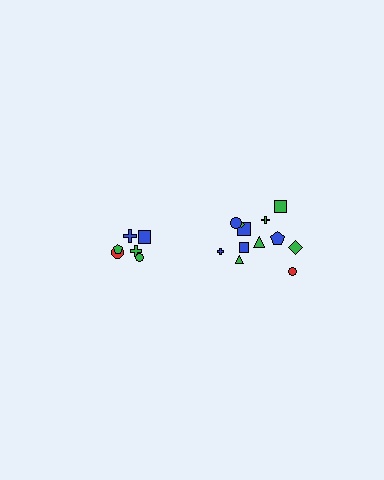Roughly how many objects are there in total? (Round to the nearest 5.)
Roughly 20 objects in total.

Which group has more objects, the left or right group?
The right group.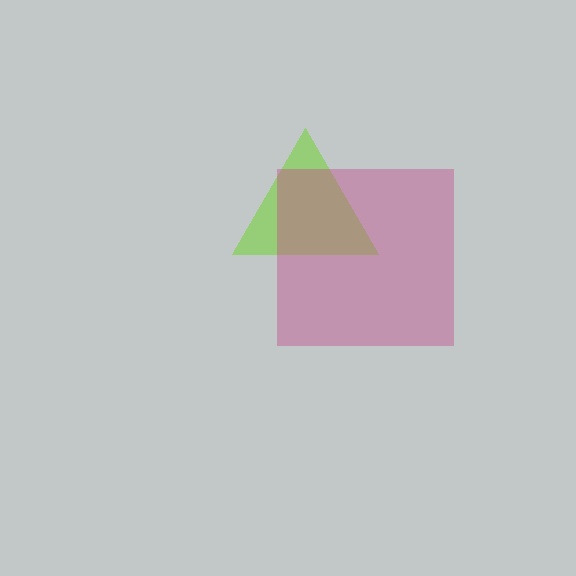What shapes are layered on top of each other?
The layered shapes are: a lime triangle, a magenta square.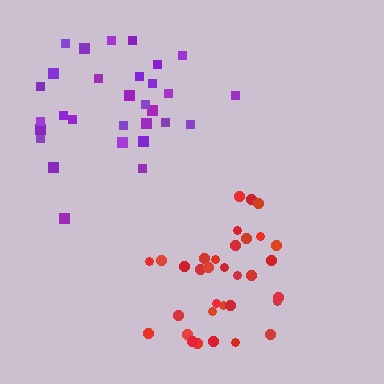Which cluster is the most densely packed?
Red.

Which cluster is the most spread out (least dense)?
Purple.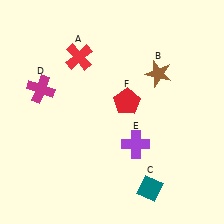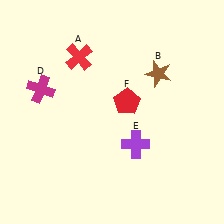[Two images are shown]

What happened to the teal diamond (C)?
The teal diamond (C) was removed in Image 2. It was in the bottom-right area of Image 1.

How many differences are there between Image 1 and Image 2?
There is 1 difference between the two images.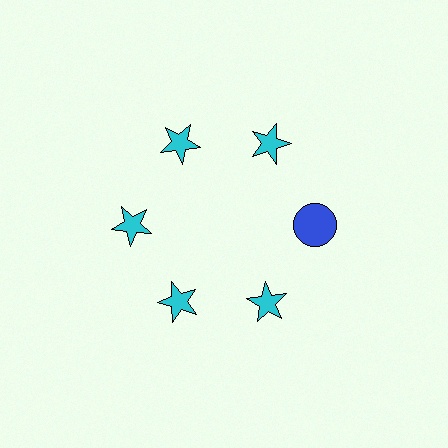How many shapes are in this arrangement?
There are 6 shapes arranged in a ring pattern.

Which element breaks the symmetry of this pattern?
The blue circle at roughly the 3 o'clock position breaks the symmetry. All other shapes are cyan stars.